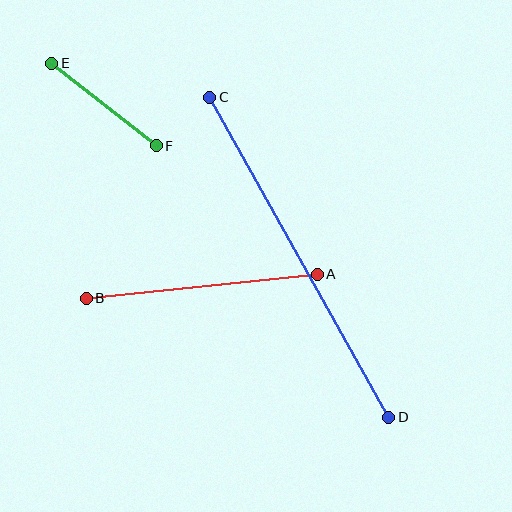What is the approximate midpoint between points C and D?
The midpoint is at approximately (299, 257) pixels.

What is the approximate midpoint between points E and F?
The midpoint is at approximately (104, 105) pixels.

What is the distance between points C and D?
The distance is approximately 367 pixels.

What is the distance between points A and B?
The distance is approximately 232 pixels.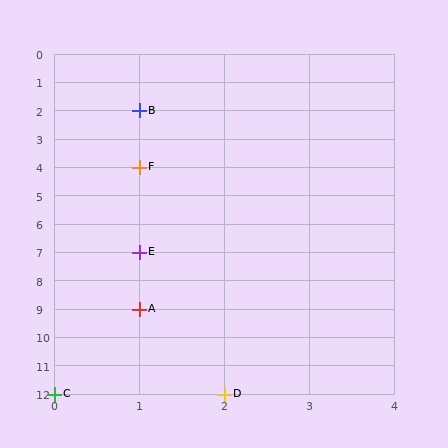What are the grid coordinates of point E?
Point E is at grid coordinates (1, 7).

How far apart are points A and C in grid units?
Points A and C are 1 column and 3 rows apart (about 3.2 grid units diagonally).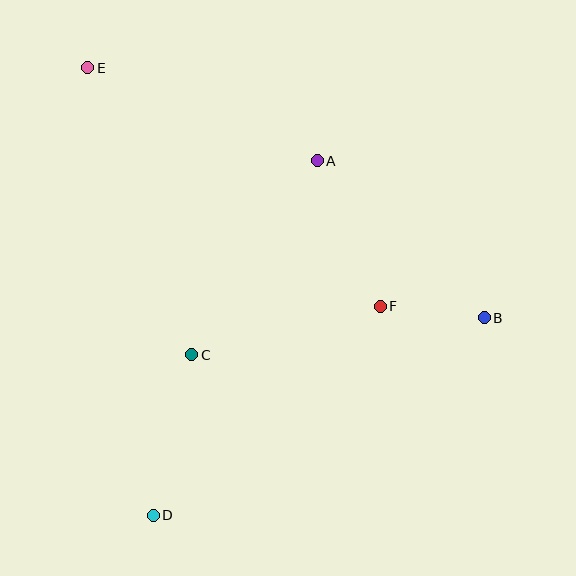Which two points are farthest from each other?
Points B and E are farthest from each other.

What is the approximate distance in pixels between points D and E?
The distance between D and E is approximately 452 pixels.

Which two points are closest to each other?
Points B and F are closest to each other.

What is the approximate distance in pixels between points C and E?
The distance between C and E is approximately 305 pixels.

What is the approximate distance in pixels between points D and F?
The distance between D and F is approximately 309 pixels.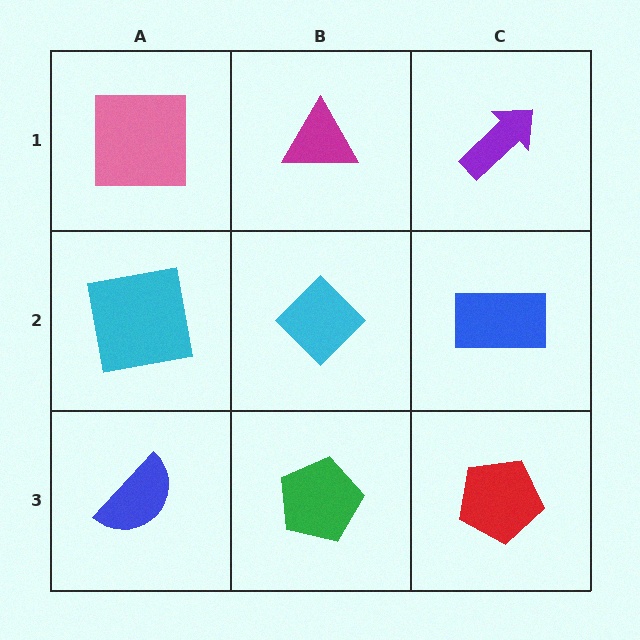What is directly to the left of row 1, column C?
A magenta triangle.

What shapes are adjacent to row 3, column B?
A cyan diamond (row 2, column B), a blue semicircle (row 3, column A), a red pentagon (row 3, column C).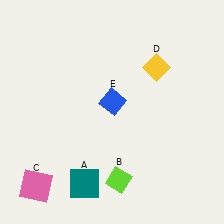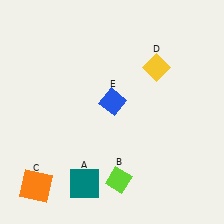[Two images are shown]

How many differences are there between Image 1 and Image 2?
There is 1 difference between the two images.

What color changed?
The square (C) changed from pink in Image 1 to orange in Image 2.